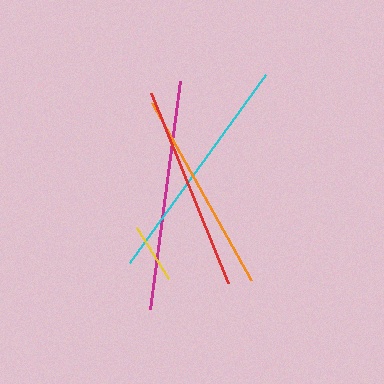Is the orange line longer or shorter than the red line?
The red line is longer than the orange line.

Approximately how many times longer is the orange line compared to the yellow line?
The orange line is approximately 3.4 times the length of the yellow line.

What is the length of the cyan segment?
The cyan segment is approximately 232 pixels long.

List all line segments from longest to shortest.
From longest to shortest: cyan, magenta, red, orange, yellow.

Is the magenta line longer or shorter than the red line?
The magenta line is longer than the red line.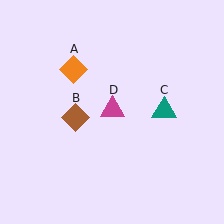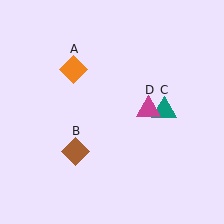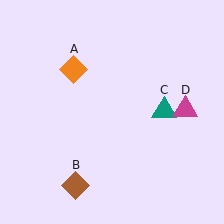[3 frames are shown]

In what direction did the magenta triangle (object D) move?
The magenta triangle (object D) moved right.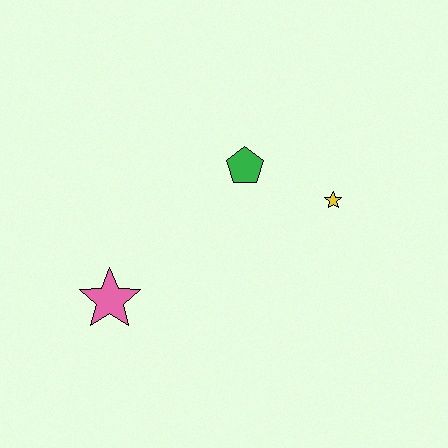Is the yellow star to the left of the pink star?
No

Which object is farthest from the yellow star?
The pink star is farthest from the yellow star.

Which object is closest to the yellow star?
The green pentagon is closest to the yellow star.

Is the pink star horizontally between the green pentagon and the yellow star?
No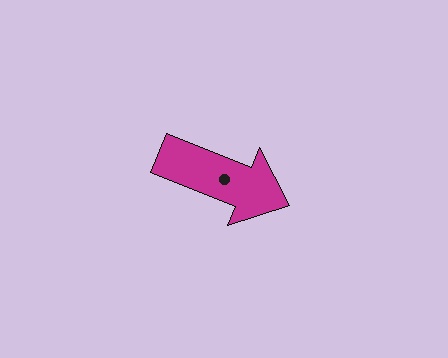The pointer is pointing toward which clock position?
Roughly 4 o'clock.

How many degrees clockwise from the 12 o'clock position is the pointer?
Approximately 112 degrees.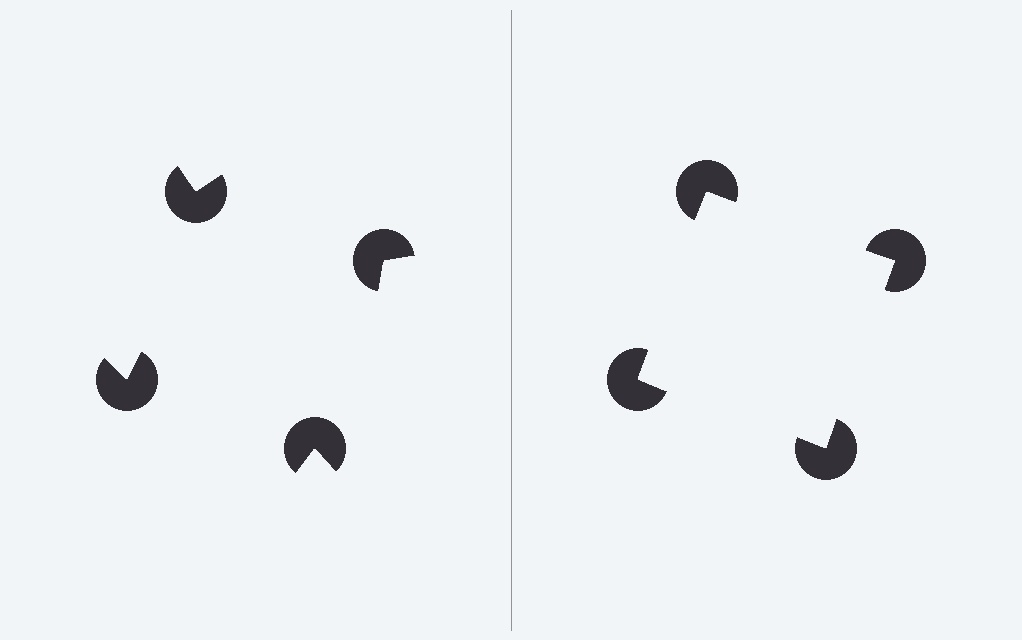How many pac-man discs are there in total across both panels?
8 — 4 on each side.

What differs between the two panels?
The pac-man discs are positioned identically on both sides; only the wedge orientations differ. On the right they align to a square; on the left they are misaligned.